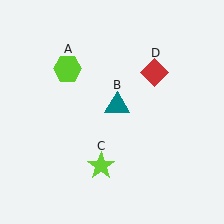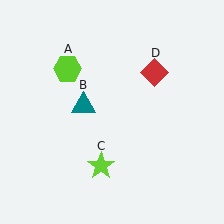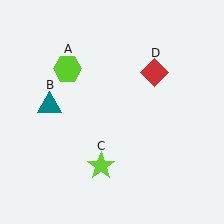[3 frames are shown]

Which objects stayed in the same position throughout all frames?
Lime hexagon (object A) and lime star (object C) and red diamond (object D) remained stationary.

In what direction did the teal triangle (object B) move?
The teal triangle (object B) moved left.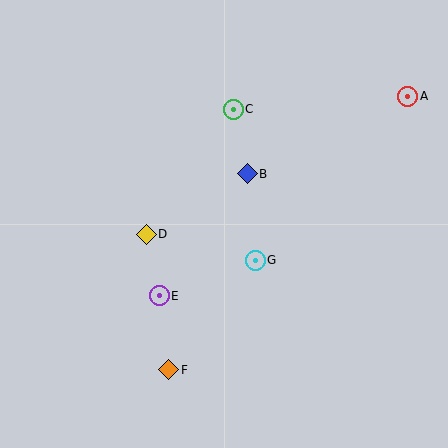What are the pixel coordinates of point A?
Point A is at (408, 96).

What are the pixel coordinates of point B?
Point B is at (247, 174).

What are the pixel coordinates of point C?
Point C is at (233, 109).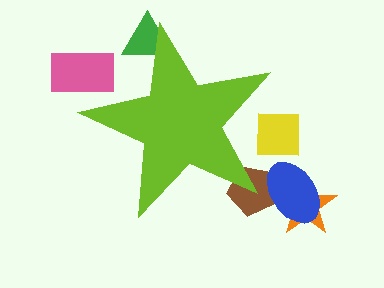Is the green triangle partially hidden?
Yes, the green triangle is partially hidden behind the lime star.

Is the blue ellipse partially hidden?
No, the blue ellipse is fully visible.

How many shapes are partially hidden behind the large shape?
3 shapes are partially hidden.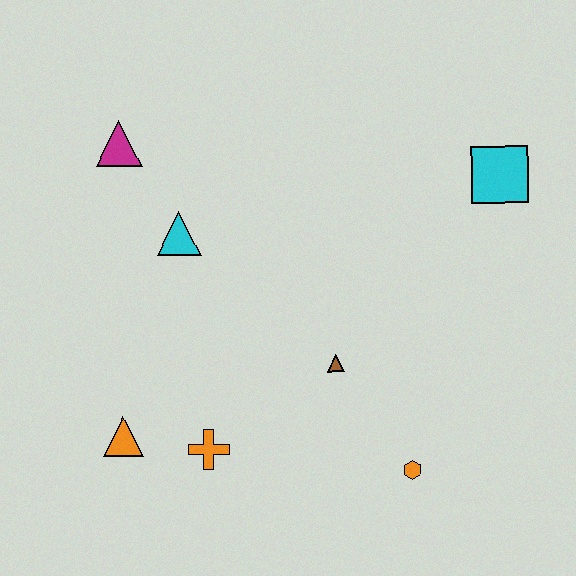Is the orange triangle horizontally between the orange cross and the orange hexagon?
No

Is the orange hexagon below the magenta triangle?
Yes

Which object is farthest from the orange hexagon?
The magenta triangle is farthest from the orange hexagon.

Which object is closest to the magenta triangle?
The cyan triangle is closest to the magenta triangle.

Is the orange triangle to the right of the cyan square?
No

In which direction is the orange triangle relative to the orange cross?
The orange triangle is to the left of the orange cross.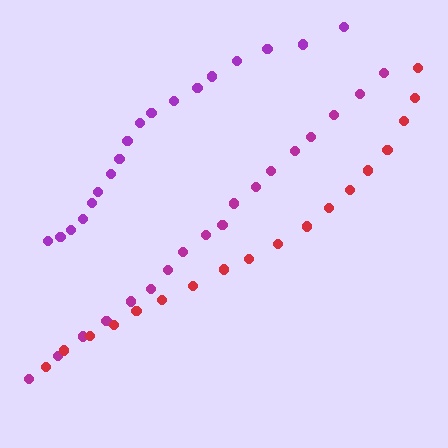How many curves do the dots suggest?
There are 3 distinct paths.